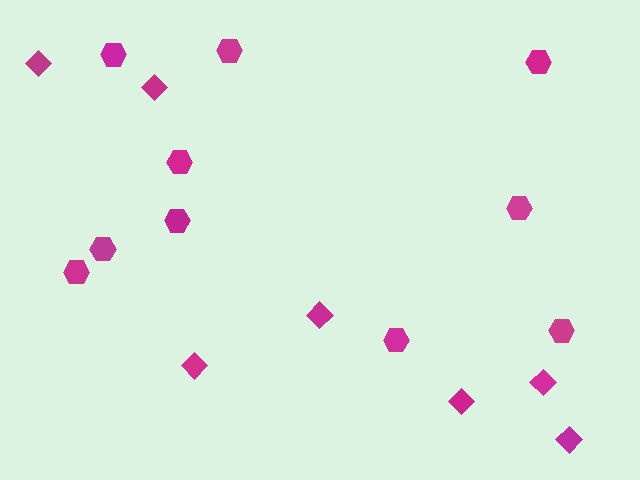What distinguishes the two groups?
There are 2 groups: one group of diamonds (7) and one group of hexagons (10).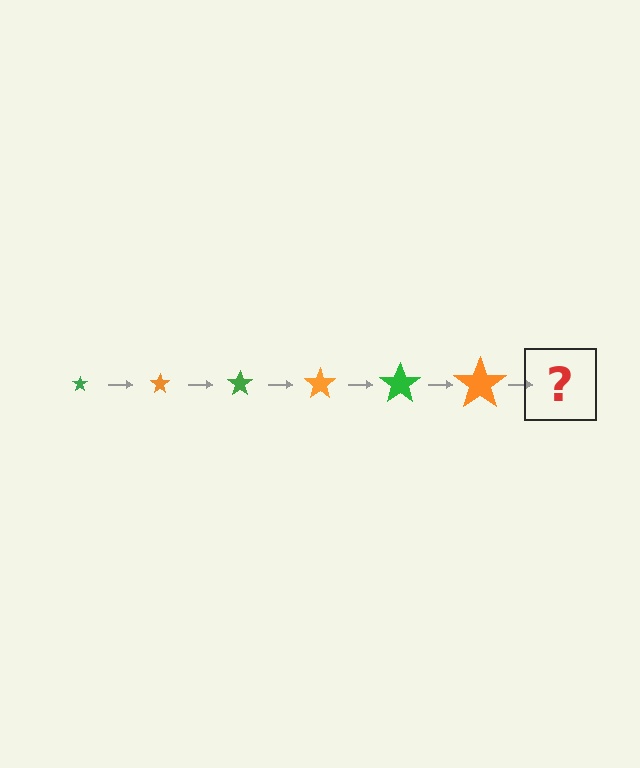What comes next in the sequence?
The next element should be a green star, larger than the previous one.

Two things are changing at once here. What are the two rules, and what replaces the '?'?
The two rules are that the star grows larger each step and the color cycles through green and orange. The '?' should be a green star, larger than the previous one.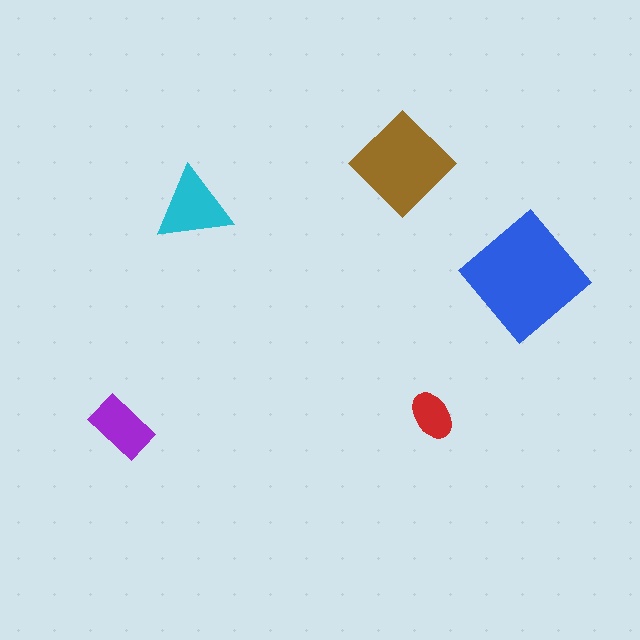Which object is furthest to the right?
The blue diamond is rightmost.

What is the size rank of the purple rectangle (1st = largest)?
4th.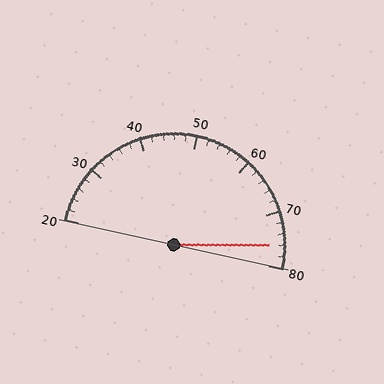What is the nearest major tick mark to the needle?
The nearest major tick mark is 80.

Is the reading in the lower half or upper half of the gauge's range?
The reading is in the upper half of the range (20 to 80).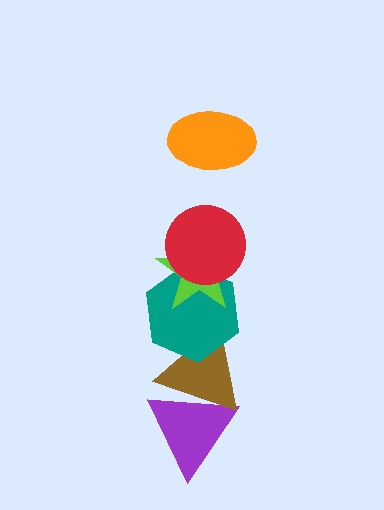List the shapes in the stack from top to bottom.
From top to bottom: the orange ellipse, the red circle, the lime star, the teal hexagon, the brown triangle, the purple triangle.